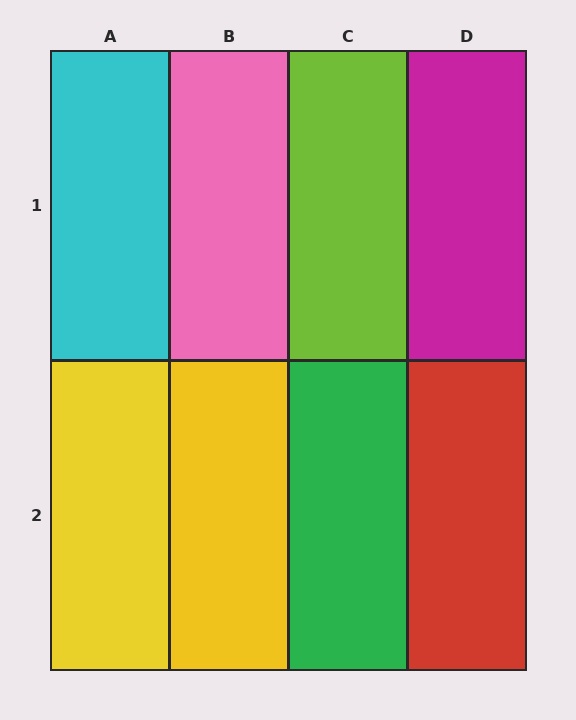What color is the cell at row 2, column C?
Green.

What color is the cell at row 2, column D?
Red.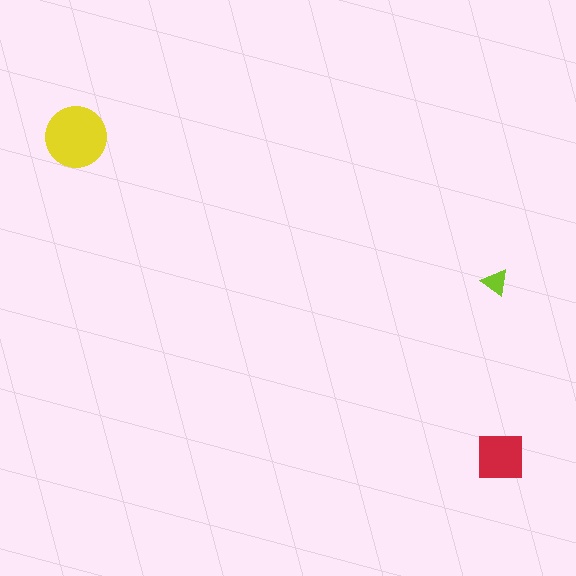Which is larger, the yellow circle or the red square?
The yellow circle.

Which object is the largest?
The yellow circle.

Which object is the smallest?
The lime triangle.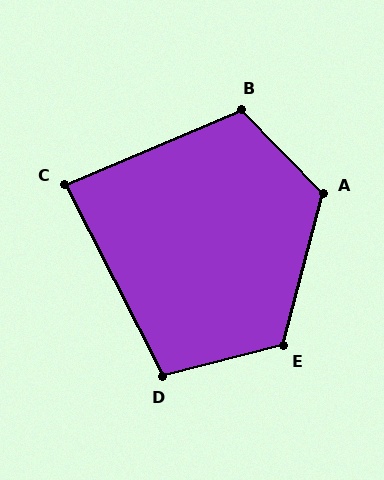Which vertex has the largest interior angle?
A, at approximately 121 degrees.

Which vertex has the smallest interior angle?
C, at approximately 86 degrees.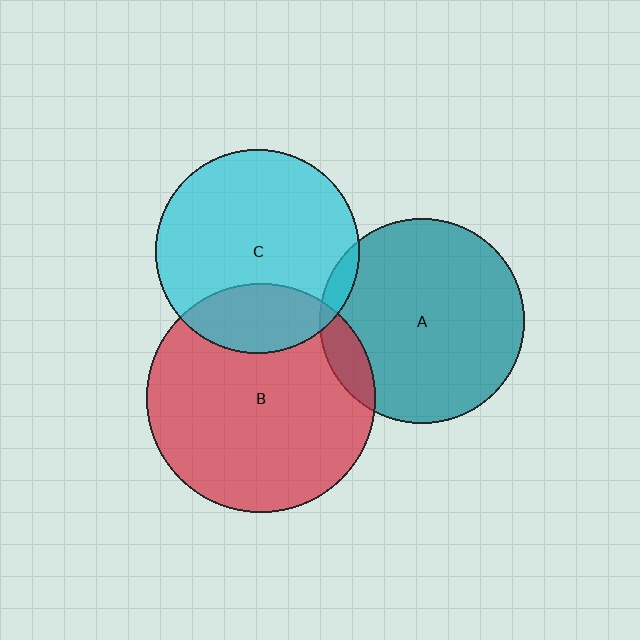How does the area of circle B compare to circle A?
Approximately 1.3 times.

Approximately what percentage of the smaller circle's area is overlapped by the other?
Approximately 5%.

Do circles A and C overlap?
Yes.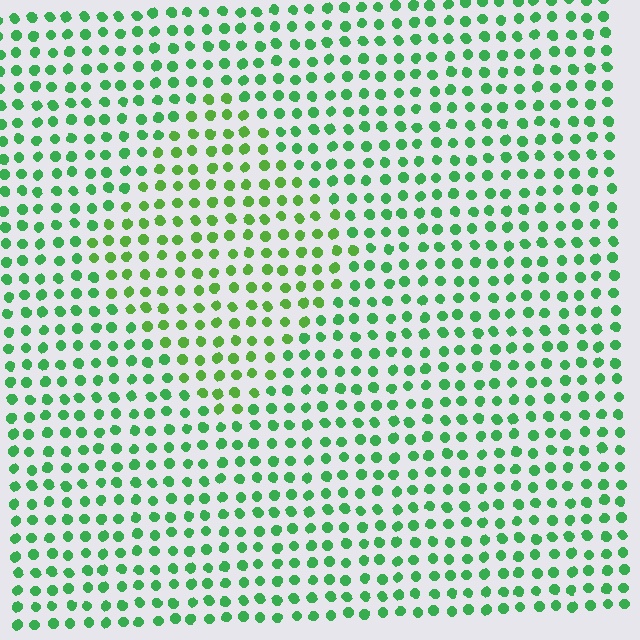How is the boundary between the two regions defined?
The boundary is defined purely by a slight shift in hue (about 26 degrees). Spacing, size, and orientation are identical on both sides.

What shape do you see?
I see a diamond.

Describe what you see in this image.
The image is filled with small green elements in a uniform arrangement. A diamond-shaped region is visible where the elements are tinted to a slightly different hue, forming a subtle color boundary.